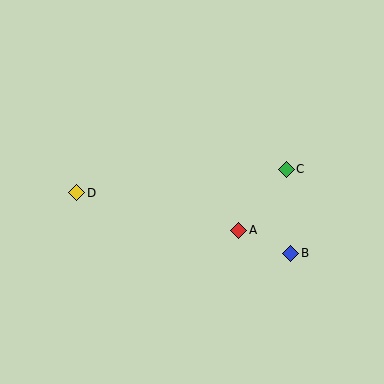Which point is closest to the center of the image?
Point A at (239, 230) is closest to the center.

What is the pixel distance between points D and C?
The distance between D and C is 211 pixels.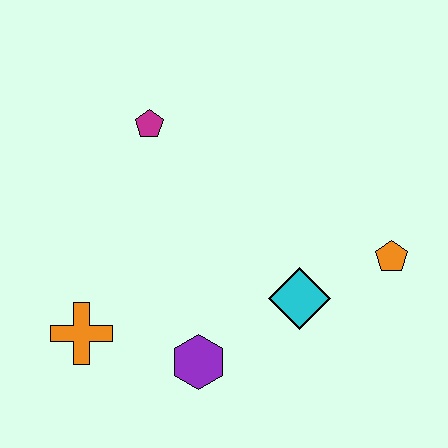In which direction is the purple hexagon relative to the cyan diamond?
The purple hexagon is to the left of the cyan diamond.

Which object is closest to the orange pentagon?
The cyan diamond is closest to the orange pentagon.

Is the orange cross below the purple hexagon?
No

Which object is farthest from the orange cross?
The orange pentagon is farthest from the orange cross.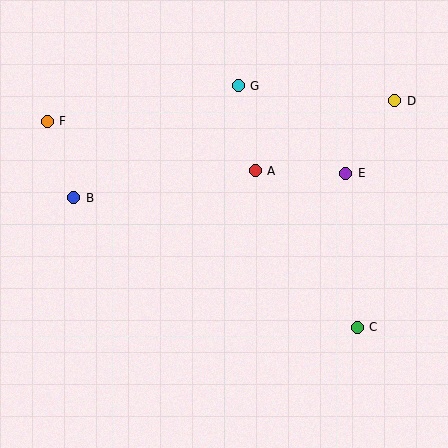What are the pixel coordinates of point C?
Point C is at (357, 327).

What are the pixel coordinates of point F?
Point F is at (47, 121).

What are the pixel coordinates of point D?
Point D is at (395, 101).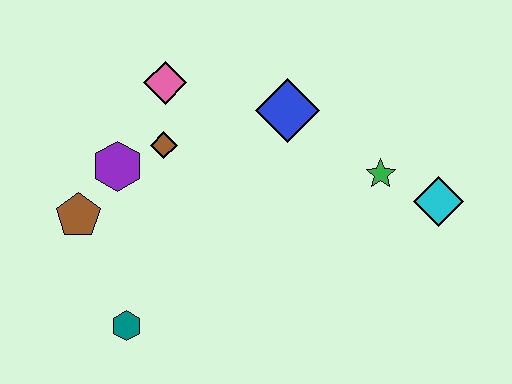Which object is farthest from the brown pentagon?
The cyan diamond is farthest from the brown pentagon.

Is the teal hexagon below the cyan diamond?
Yes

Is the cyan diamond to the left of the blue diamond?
No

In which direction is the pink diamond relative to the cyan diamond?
The pink diamond is to the left of the cyan diamond.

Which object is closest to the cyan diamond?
The green star is closest to the cyan diamond.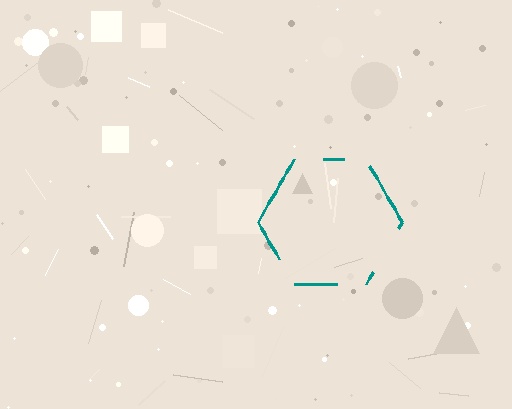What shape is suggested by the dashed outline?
The dashed outline suggests a hexagon.